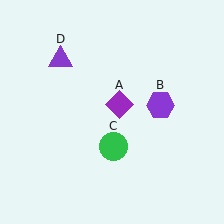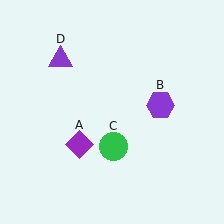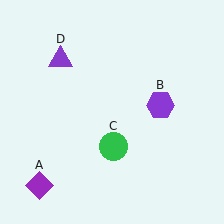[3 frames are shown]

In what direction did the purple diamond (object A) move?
The purple diamond (object A) moved down and to the left.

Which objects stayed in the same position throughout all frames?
Purple hexagon (object B) and green circle (object C) and purple triangle (object D) remained stationary.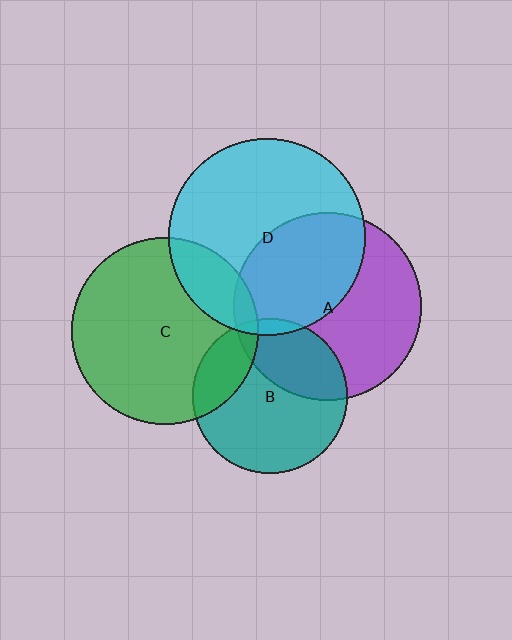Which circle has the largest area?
Circle D (cyan).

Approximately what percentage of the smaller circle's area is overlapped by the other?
Approximately 45%.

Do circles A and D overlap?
Yes.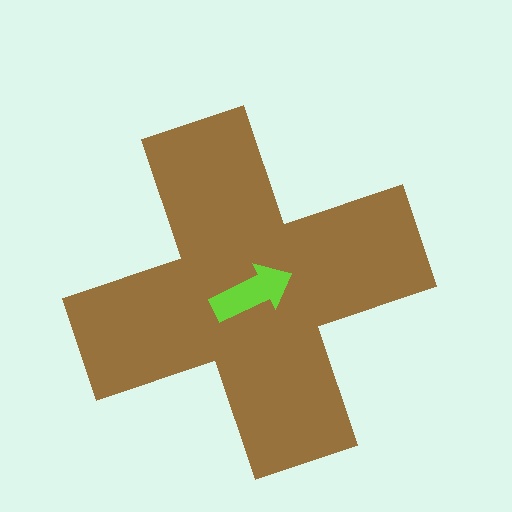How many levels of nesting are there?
2.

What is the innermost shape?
The lime arrow.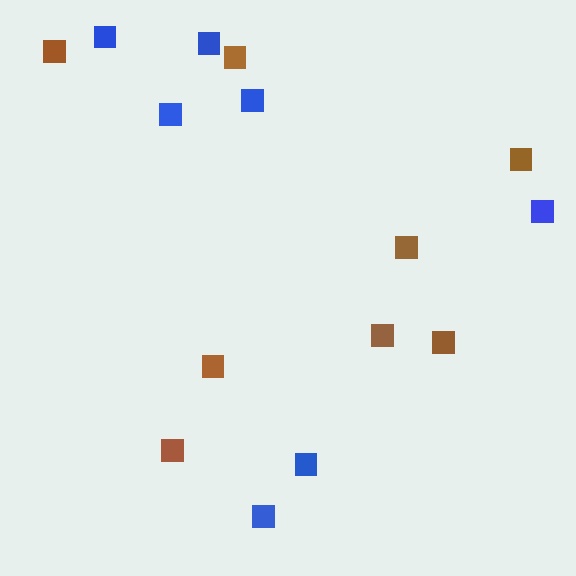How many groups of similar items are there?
There are 2 groups: one group of brown squares (8) and one group of blue squares (7).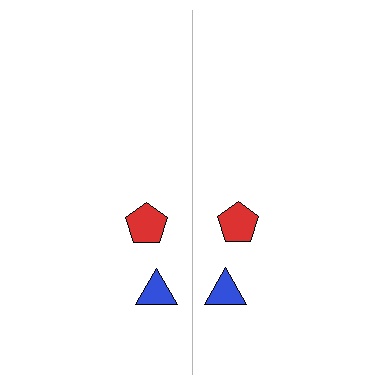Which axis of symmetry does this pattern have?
The pattern has a vertical axis of symmetry running through the center of the image.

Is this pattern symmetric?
Yes, this pattern has bilateral (reflection) symmetry.